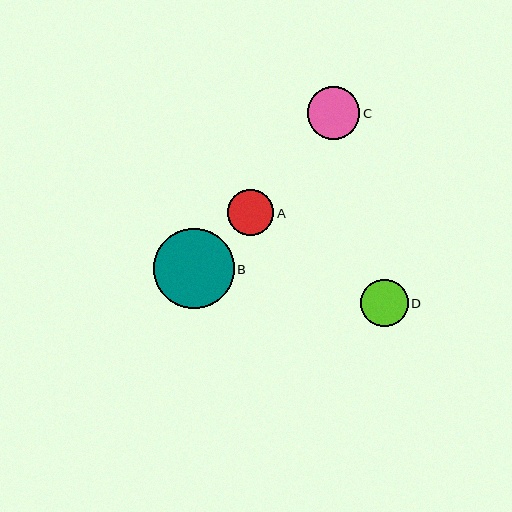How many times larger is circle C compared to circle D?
Circle C is approximately 1.1 times the size of circle D.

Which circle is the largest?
Circle B is the largest with a size of approximately 80 pixels.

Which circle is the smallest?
Circle A is the smallest with a size of approximately 47 pixels.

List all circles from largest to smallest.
From largest to smallest: B, C, D, A.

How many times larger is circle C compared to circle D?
Circle C is approximately 1.1 times the size of circle D.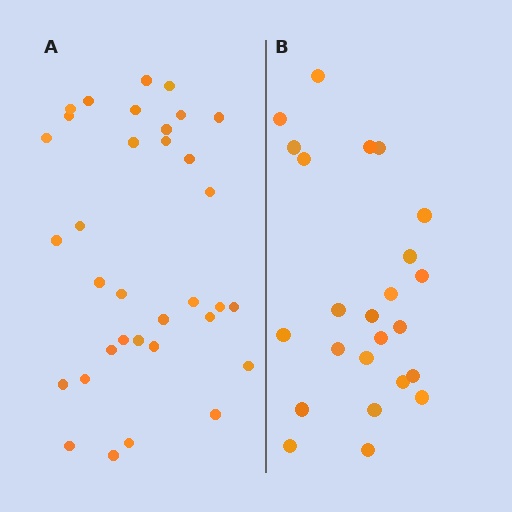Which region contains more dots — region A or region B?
Region A (the left region) has more dots.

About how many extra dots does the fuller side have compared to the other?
Region A has roughly 10 or so more dots than region B.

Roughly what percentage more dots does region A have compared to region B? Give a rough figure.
About 40% more.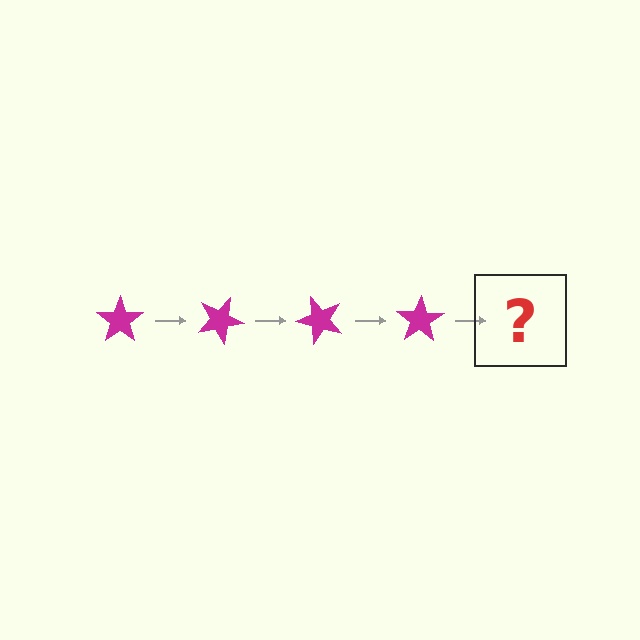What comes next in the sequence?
The next element should be a magenta star rotated 100 degrees.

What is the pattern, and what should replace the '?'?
The pattern is that the star rotates 25 degrees each step. The '?' should be a magenta star rotated 100 degrees.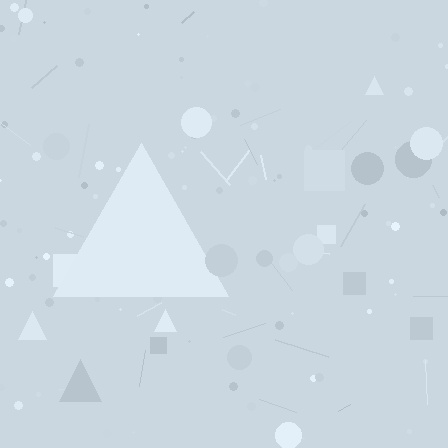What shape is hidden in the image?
A triangle is hidden in the image.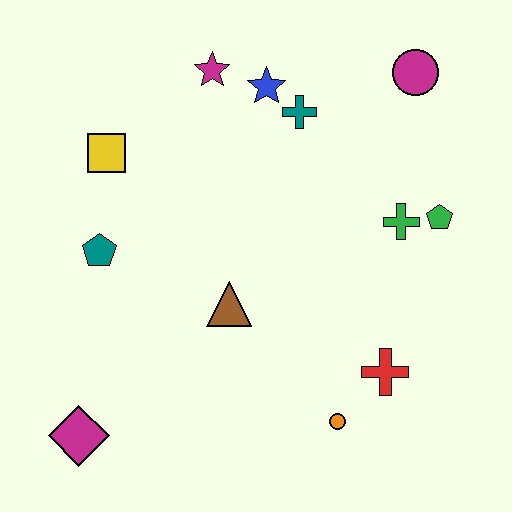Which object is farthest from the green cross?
The magenta diamond is farthest from the green cross.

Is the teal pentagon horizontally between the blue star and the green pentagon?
No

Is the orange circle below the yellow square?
Yes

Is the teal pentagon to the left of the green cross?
Yes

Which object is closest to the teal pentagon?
The yellow square is closest to the teal pentagon.